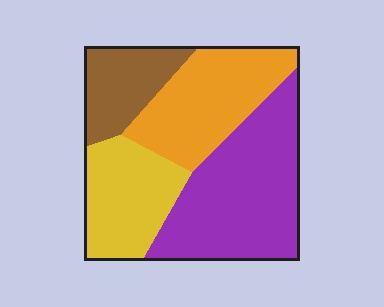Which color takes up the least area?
Brown, at roughly 15%.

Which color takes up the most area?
Purple, at roughly 40%.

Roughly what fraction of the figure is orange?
Orange covers about 25% of the figure.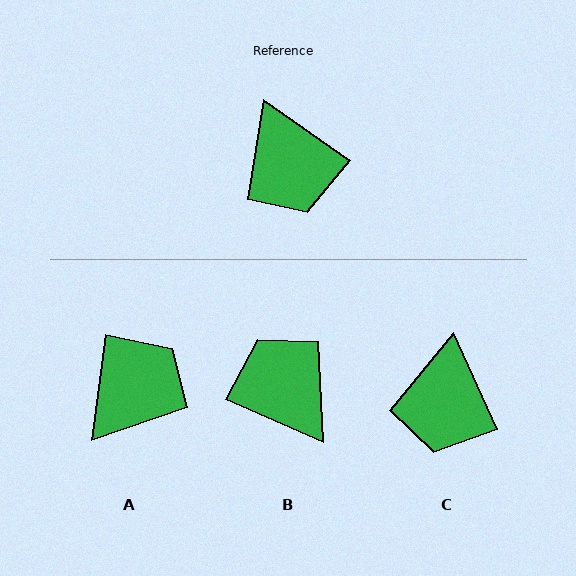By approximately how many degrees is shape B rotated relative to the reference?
Approximately 169 degrees clockwise.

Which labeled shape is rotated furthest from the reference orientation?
B, about 169 degrees away.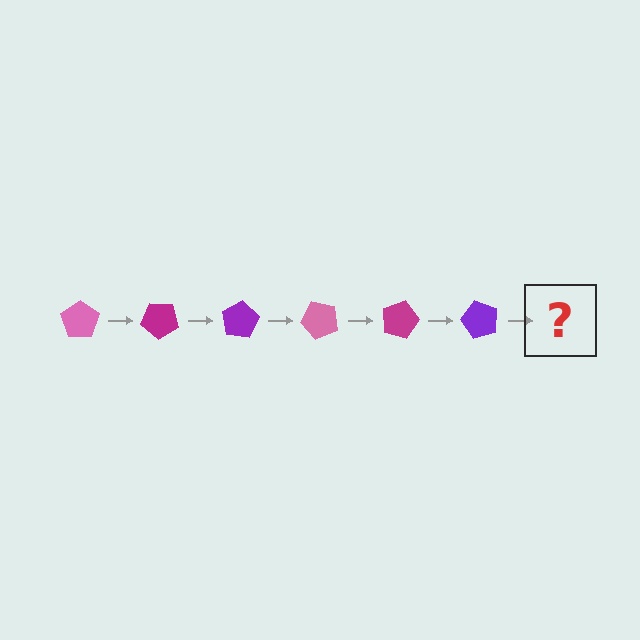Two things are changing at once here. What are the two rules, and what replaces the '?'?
The two rules are that it rotates 40 degrees each step and the color cycles through pink, magenta, and purple. The '?' should be a pink pentagon, rotated 240 degrees from the start.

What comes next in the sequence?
The next element should be a pink pentagon, rotated 240 degrees from the start.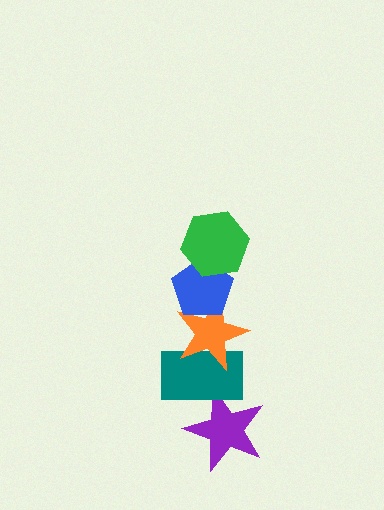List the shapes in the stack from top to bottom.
From top to bottom: the green hexagon, the blue pentagon, the orange star, the teal rectangle, the purple star.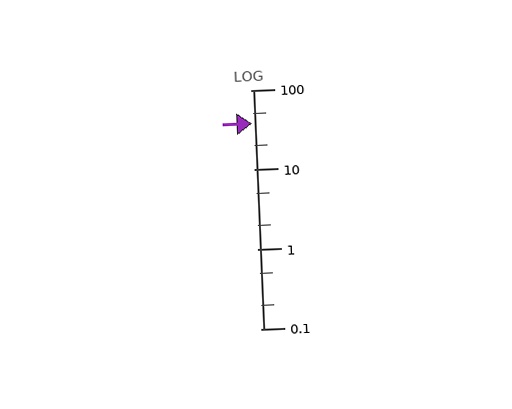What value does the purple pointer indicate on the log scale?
The pointer indicates approximately 38.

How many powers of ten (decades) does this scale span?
The scale spans 3 decades, from 0.1 to 100.